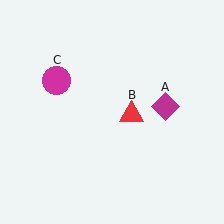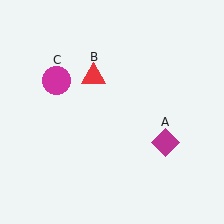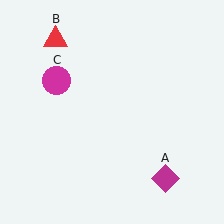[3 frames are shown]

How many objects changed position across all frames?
2 objects changed position: magenta diamond (object A), red triangle (object B).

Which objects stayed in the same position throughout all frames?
Magenta circle (object C) remained stationary.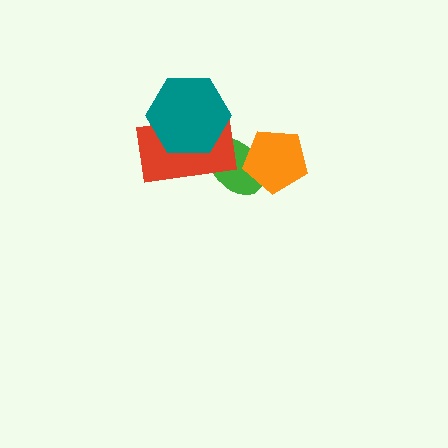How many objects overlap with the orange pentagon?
1 object overlaps with the orange pentagon.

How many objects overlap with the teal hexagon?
2 objects overlap with the teal hexagon.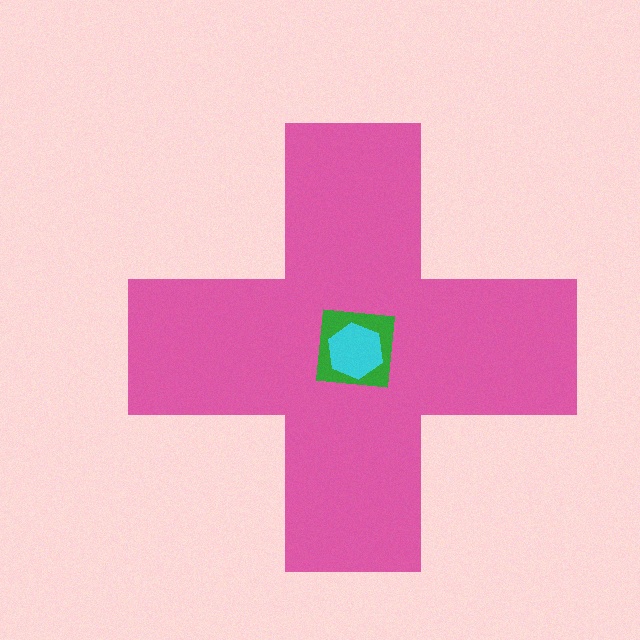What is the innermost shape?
The cyan hexagon.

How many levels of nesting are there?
3.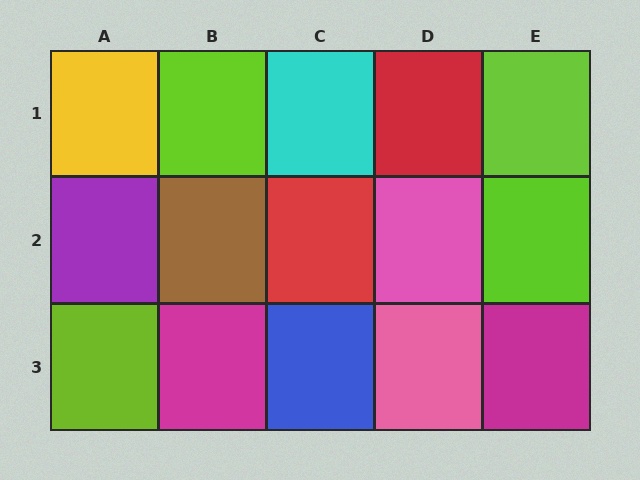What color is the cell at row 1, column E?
Lime.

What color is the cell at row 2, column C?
Red.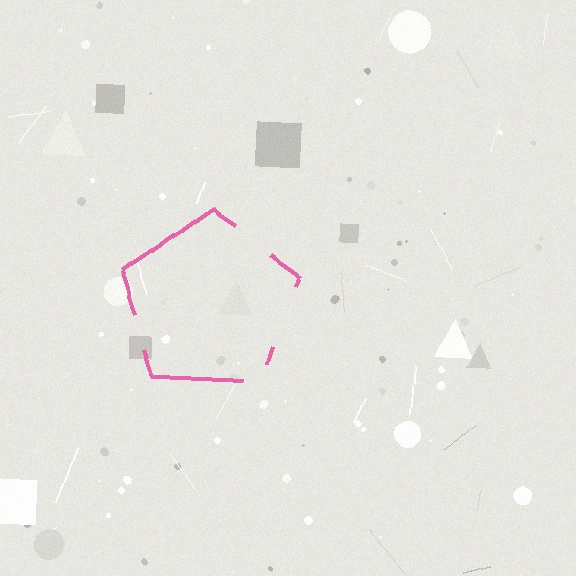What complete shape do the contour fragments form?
The contour fragments form a pentagon.